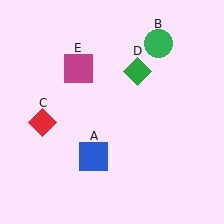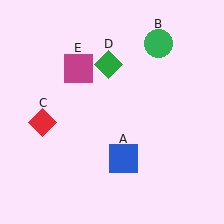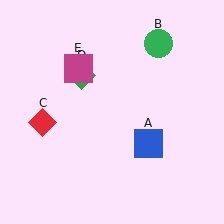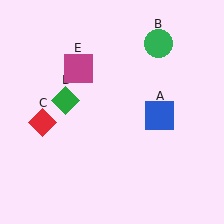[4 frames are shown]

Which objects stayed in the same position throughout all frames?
Green circle (object B) and red diamond (object C) and magenta square (object E) remained stationary.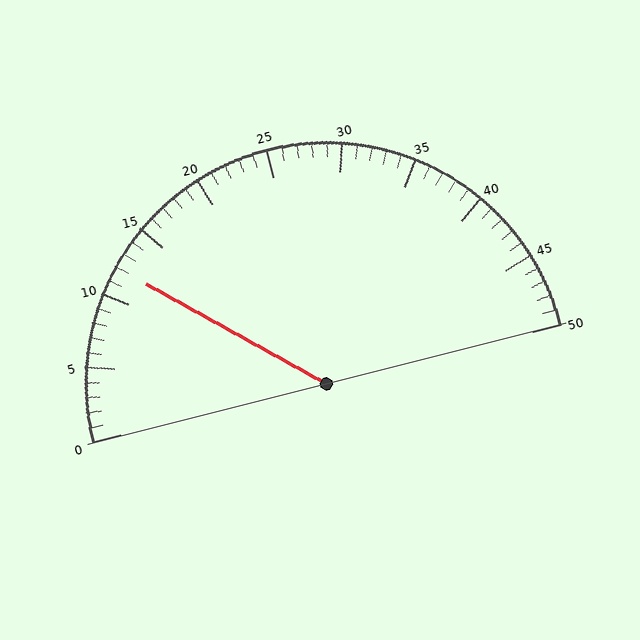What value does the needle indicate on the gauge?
The needle indicates approximately 12.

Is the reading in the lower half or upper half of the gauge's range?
The reading is in the lower half of the range (0 to 50).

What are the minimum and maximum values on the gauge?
The gauge ranges from 0 to 50.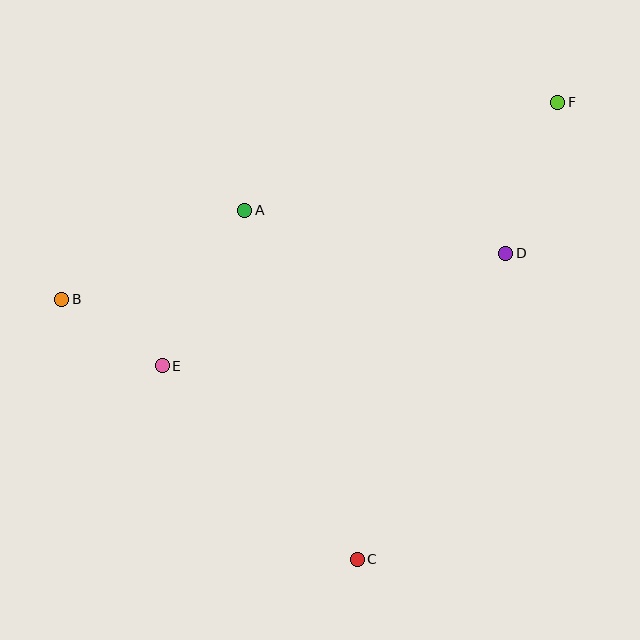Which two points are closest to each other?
Points B and E are closest to each other.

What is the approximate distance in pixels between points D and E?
The distance between D and E is approximately 362 pixels.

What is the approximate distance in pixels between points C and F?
The distance between C and F is approximately 499 pixels.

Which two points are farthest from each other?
Points B and F are farthest from each other.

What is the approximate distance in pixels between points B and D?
The distance between B and D is approximately 447 pixels.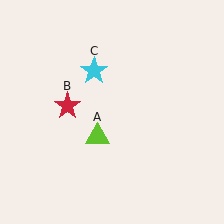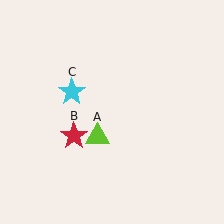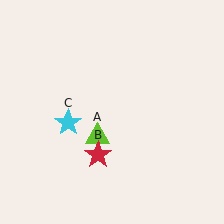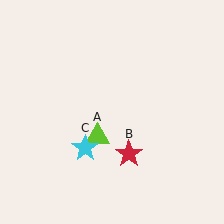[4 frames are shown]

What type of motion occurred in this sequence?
The red star (object B), cyan star (object C) rotated counterclockwise around the center of the scene.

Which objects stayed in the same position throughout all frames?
Lime triangle (object A) remained stationary.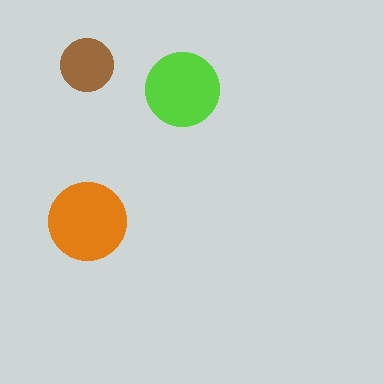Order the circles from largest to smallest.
the orange one, the lime one, the brown one.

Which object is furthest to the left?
The brown circle is leftmost.